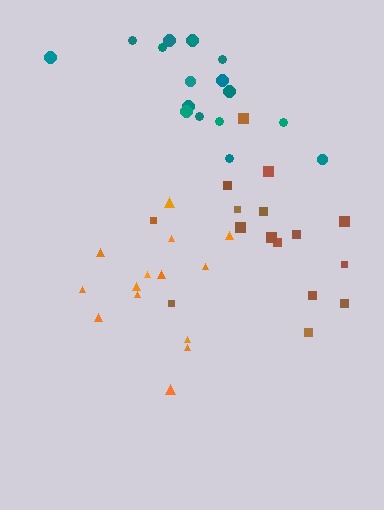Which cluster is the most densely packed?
Orange.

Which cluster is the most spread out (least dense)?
Brown.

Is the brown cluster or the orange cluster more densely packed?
Orange.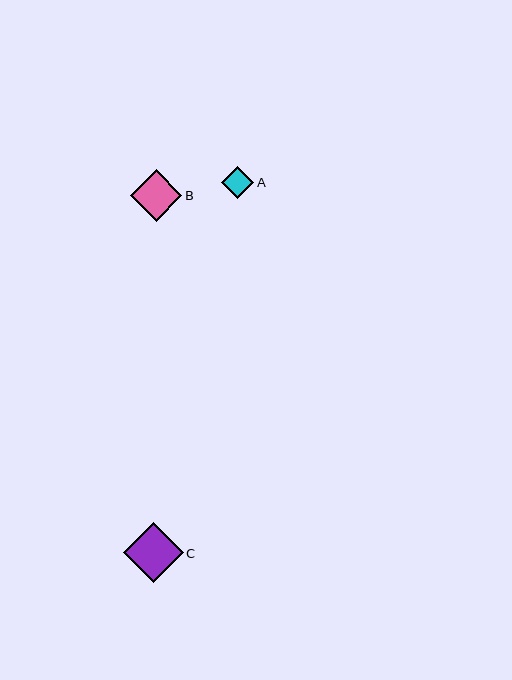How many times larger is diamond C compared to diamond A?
Diamond C is approximately 1.9 times the size of diamond A.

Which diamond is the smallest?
Diamond A is the smallest with a size of approximately 32 pixels.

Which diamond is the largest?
Diamond C is the largest with a size of approximately 60 pixels.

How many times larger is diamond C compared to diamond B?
Diamond C is approximately 1.2 times the size of diamond B.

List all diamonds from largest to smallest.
From largest to smallest: C, B, A.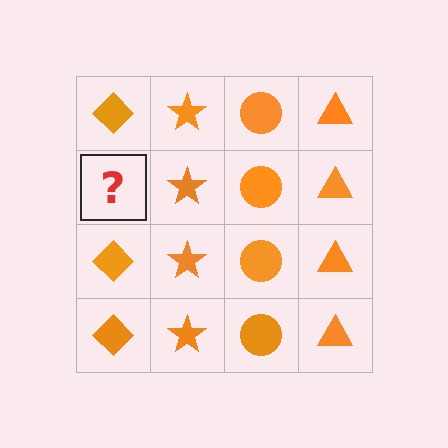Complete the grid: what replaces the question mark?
The question mark should be replaced with an orange diamond.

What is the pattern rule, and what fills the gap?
The rule is that each column has a consistent shape. The gap should be filled with an orange diamond.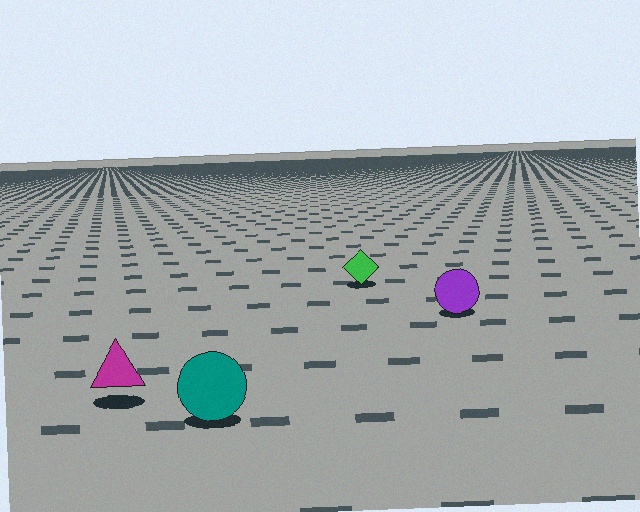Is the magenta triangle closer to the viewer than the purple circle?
Yes. The magenta triangle is closer — you can tell from the texture gradient: the ground texture is coarser near it.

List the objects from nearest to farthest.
From nearest to farthest: the teal circle, the magenta triangle, the purple circle, the green diamond.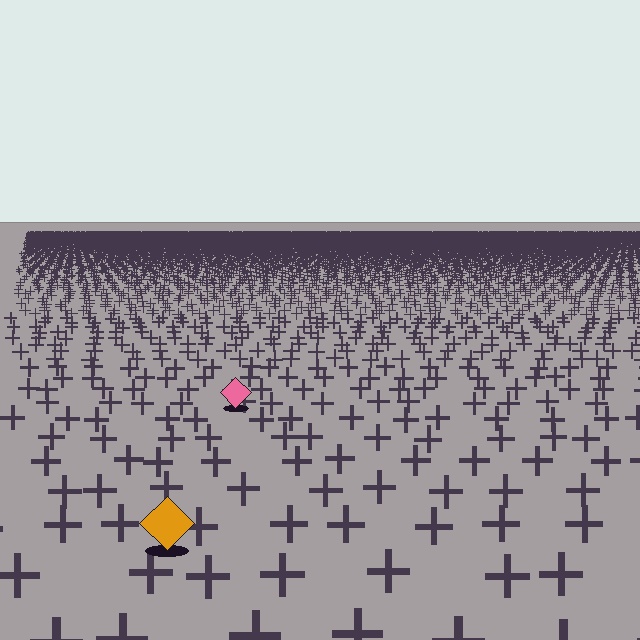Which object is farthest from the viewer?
The pink diamond is farthest from the viewer. It appears smaller and the ground texture around it is denser.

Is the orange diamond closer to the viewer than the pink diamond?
Yes. The orange diamond is closer — you can tell from the texture gradient: the ground texture is coarser near it.